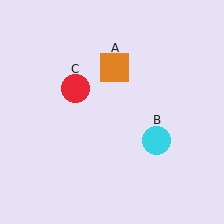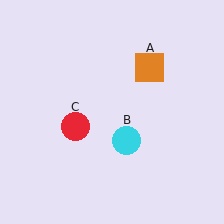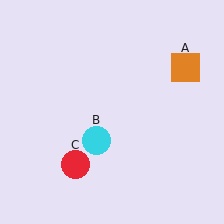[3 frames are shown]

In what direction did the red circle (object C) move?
The red circle (object C) moved down.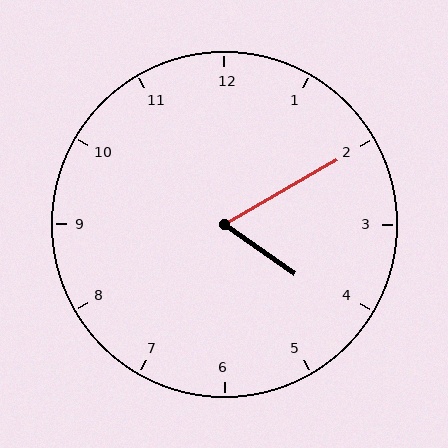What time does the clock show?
4:10.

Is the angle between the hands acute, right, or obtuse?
It is acute.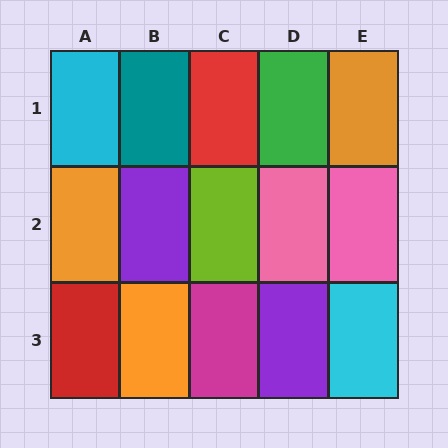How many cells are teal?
1 cell is teal.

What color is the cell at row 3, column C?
Magenta.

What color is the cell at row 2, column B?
Purple.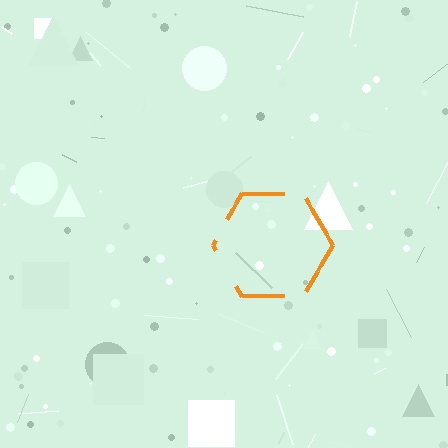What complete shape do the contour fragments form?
The contour fragments form a hexagon.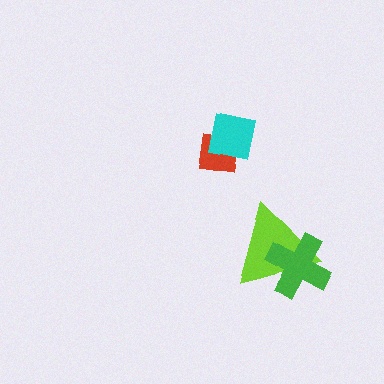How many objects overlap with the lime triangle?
1 object overlaps with the lime triangle.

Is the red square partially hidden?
Yes, it is partially covered by another shape.